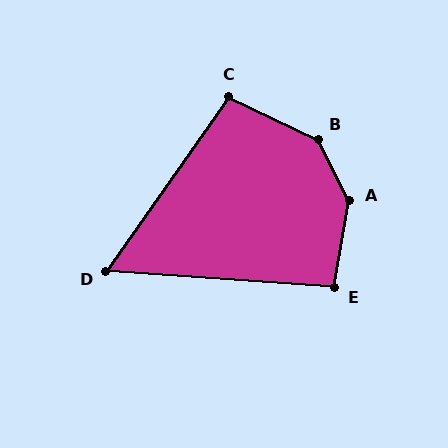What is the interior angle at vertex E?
Approximately 96 degrees (obtuse).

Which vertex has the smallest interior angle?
D, at approximately 59 degrees.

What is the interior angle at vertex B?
Approximately 141 degrees (obtuse).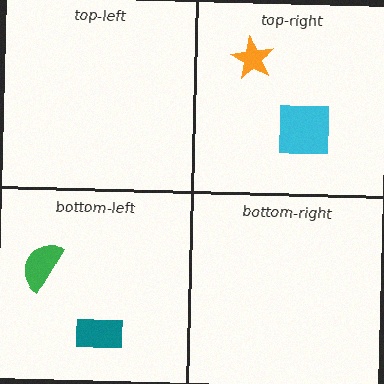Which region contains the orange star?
The top-right region.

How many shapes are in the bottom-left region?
2.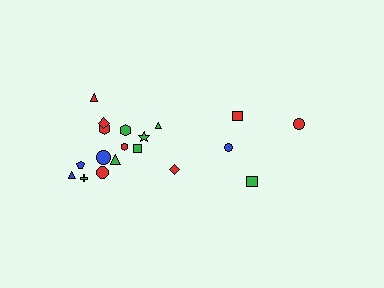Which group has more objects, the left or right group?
The left group.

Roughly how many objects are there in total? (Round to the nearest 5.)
Roughly 20 objects in total.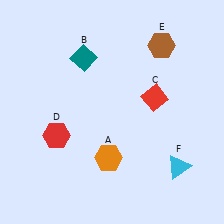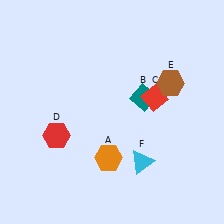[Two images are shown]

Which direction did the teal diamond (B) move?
The teal diamond (B) moved right.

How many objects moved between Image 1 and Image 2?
3 objects moved between the two images.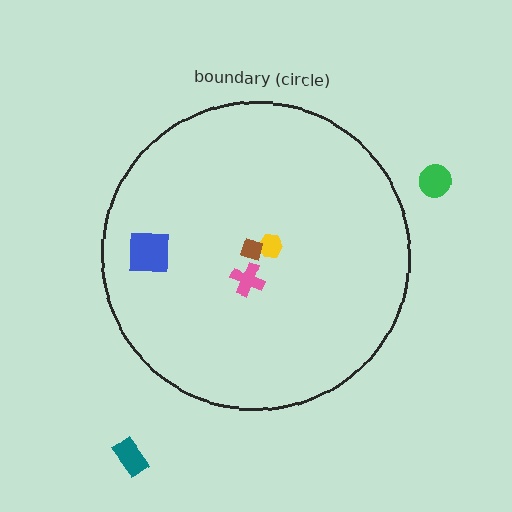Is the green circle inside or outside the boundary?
Outside.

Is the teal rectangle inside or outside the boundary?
Outside.